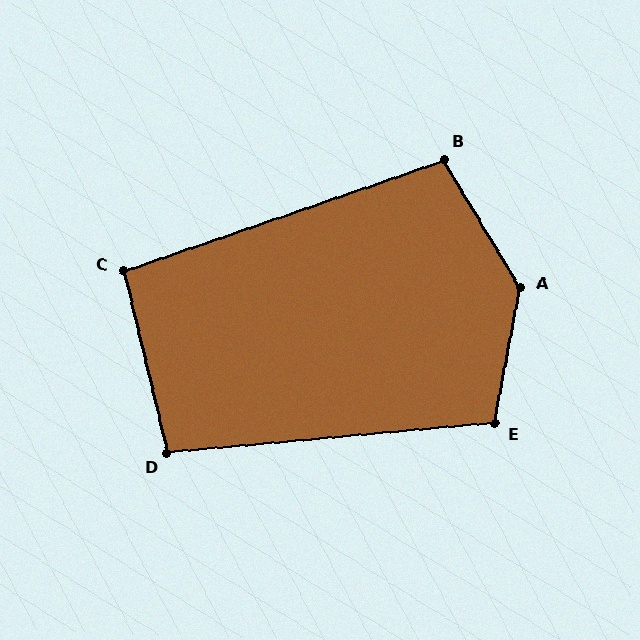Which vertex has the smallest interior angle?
C, at approximately 96 degrees.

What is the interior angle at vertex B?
Approximately 102 degrees (obtuse).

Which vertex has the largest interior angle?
A, at approximately 139 degrees.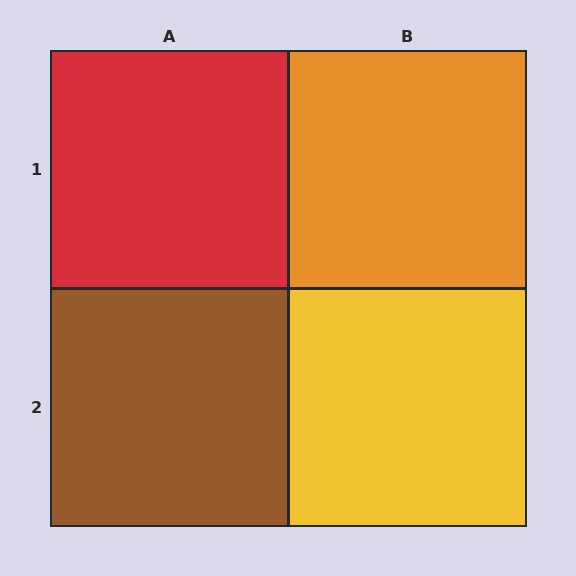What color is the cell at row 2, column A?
Brown.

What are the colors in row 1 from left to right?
Red, orange.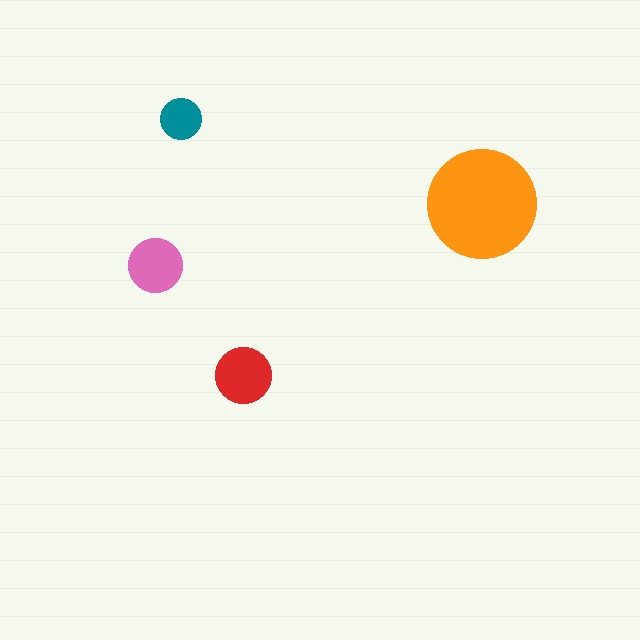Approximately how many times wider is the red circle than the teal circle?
About 1.5 times wider.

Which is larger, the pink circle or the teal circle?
The pink one.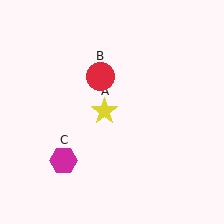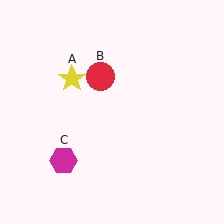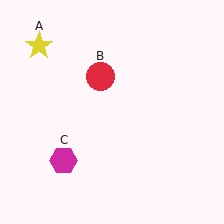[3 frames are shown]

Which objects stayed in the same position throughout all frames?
Red circle (object B) and magenta hexagon (object C) remained stationary.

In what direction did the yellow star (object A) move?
The yellow star (object A) moved up and to the left.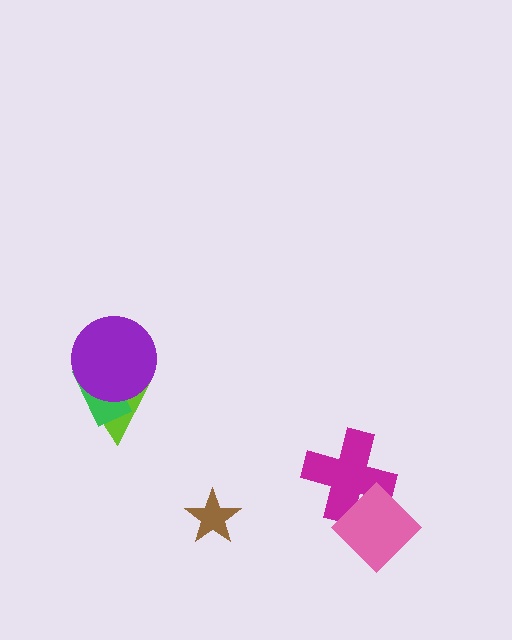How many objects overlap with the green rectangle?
2 objects overlap with the green rectangle.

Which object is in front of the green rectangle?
The purple circle is in front of the green rectangle.